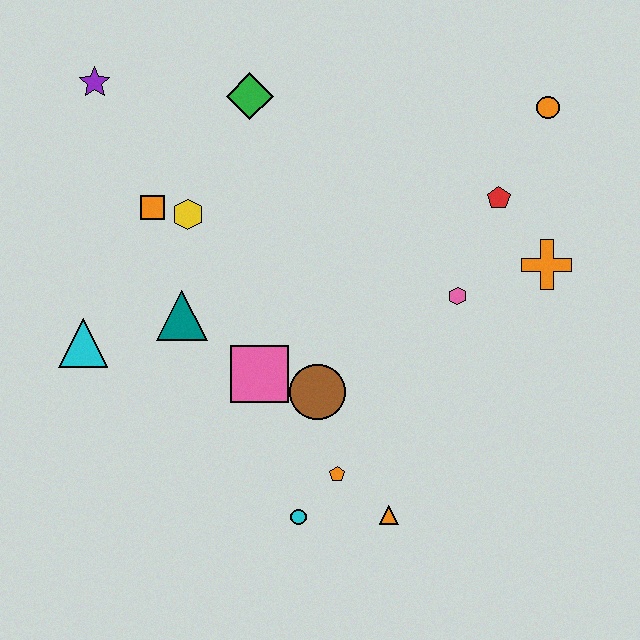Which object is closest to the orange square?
The yellow hexagon is closest to the orange square.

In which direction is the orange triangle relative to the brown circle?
The orange triangle is below the brown circle.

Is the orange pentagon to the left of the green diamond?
No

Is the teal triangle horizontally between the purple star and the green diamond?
Yes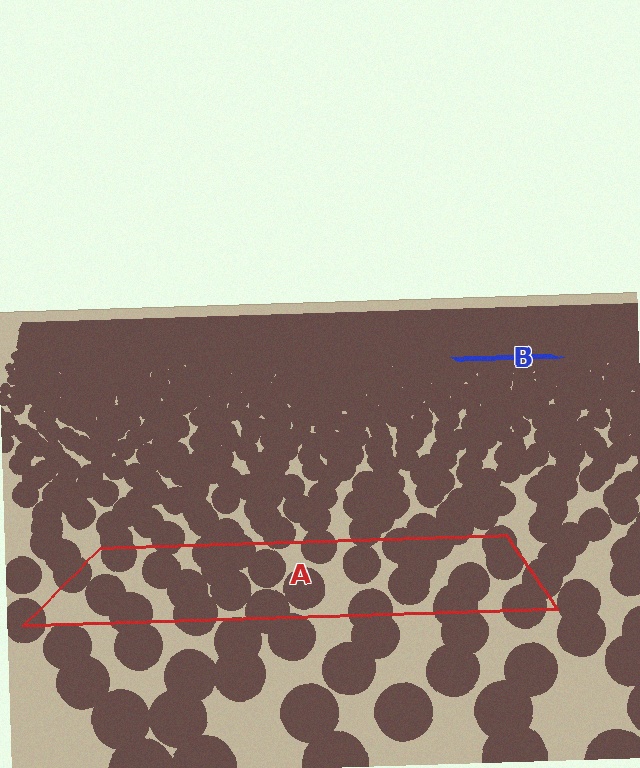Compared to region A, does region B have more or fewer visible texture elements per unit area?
Region B has more texture elements per unit area — they are packed more densely because it is farther away.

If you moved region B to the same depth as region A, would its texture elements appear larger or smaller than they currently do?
They would appear larger. At a closer depth, the same texture elements are projected at a bigger on-screen size.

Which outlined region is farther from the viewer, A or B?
Region B is farther from the viewer — the texture elements inside it appear smaller and more densely packed.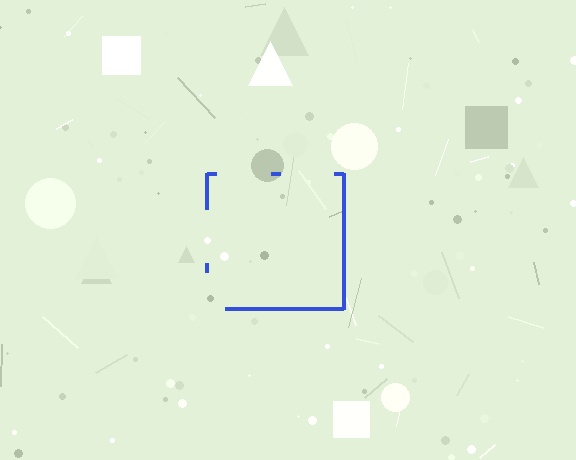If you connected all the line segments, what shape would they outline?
They would outline a square.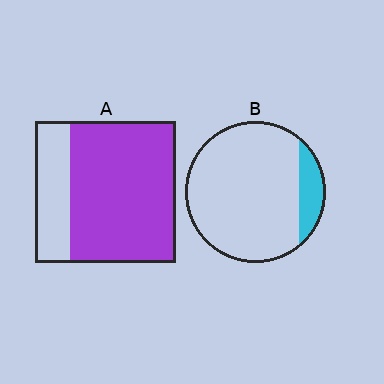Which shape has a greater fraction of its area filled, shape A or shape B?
Shape A.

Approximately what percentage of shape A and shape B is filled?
A is approximately 75% and B is approximately 15%.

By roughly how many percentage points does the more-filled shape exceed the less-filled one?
By roughly 60 percentage points (A over B).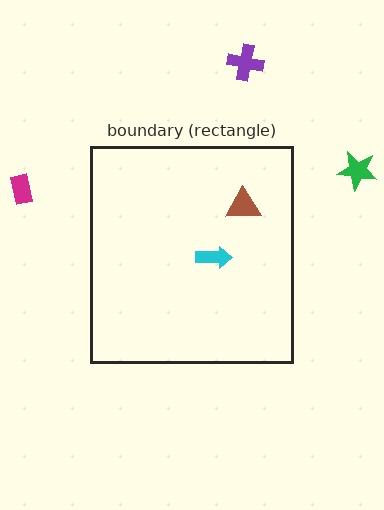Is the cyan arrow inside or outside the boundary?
Inside.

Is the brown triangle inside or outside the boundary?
Inside.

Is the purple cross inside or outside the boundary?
Outside.